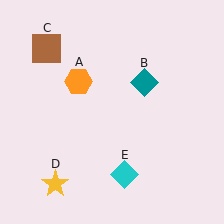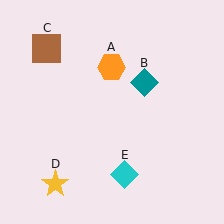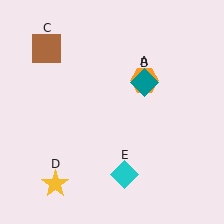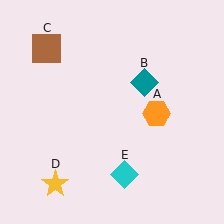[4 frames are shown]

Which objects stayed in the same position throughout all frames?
Teal diamond (object B) and brown square (object C) and yellow star (object D) and cyan diamond (object E) remained stationary.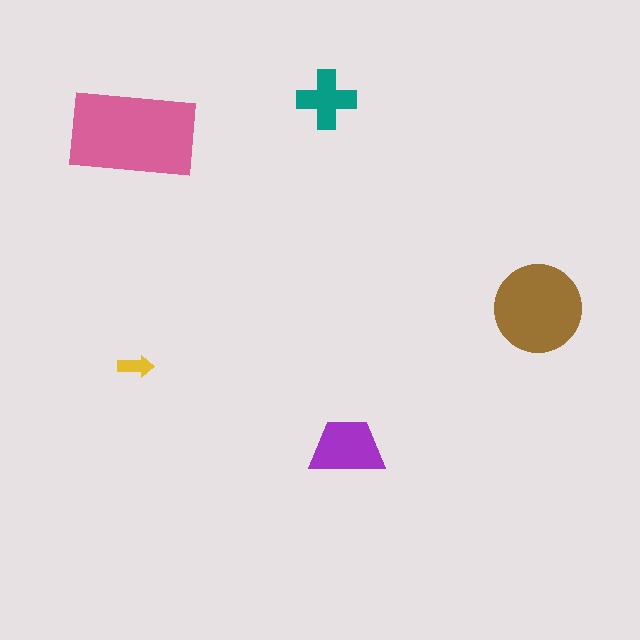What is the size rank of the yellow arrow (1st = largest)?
5th.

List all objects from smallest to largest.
The yellow arrow, the teal cross, the purple trapezoid, the brown circle, the pink rectangle.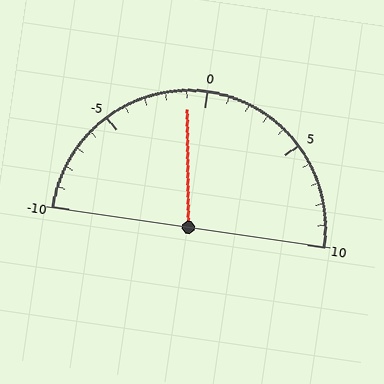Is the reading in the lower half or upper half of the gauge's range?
The reading is in the lower half of the range (-10 to 10).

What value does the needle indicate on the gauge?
The needle indicates approximately -1.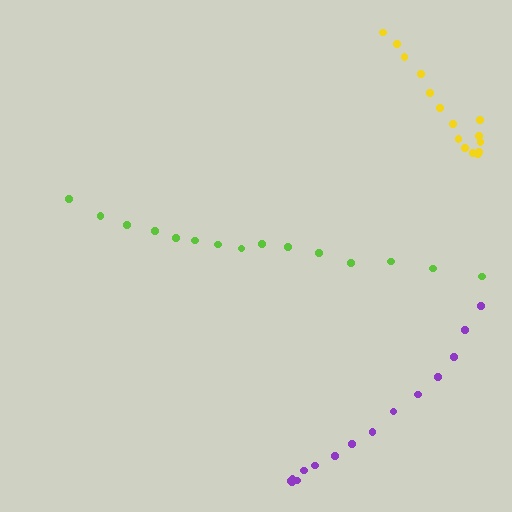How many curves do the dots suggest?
There are 3 distinct paths.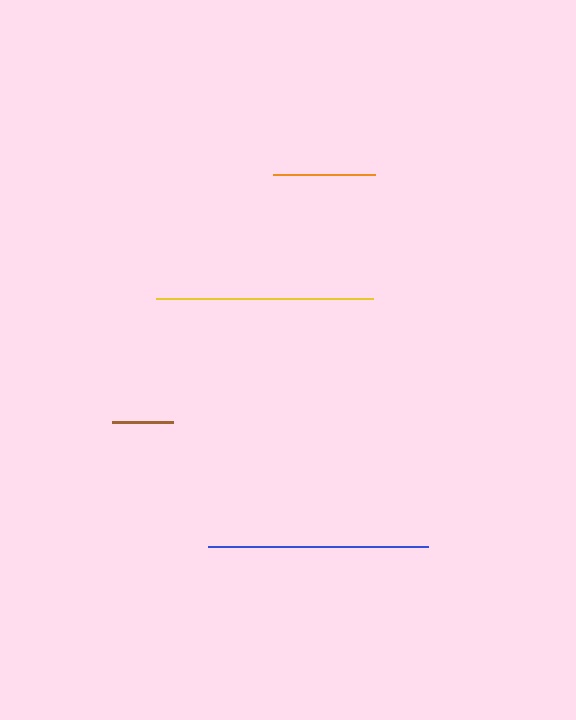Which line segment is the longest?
The blue line is the longest at approximately 220 pixels.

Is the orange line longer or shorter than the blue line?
The blue line is longer than the orange line.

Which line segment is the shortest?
The brown line is the shortest at approximately 61 pixels.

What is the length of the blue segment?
The blue segment is approximately 220 pixels long.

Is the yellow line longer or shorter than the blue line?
The blue line is longer than the yellow line.